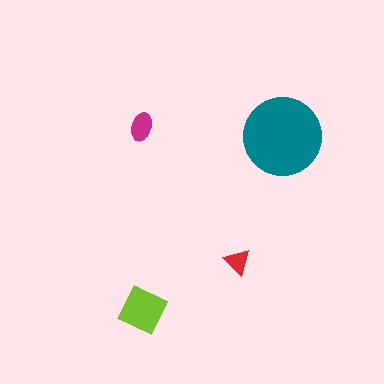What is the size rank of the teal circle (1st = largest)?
1st.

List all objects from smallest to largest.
The red triangle, the magenta ellipse, the lime square, the teal circle.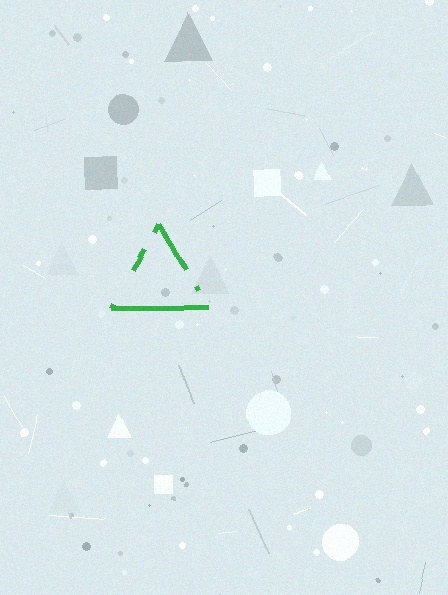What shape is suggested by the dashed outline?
The dashed outline suggests a triangle.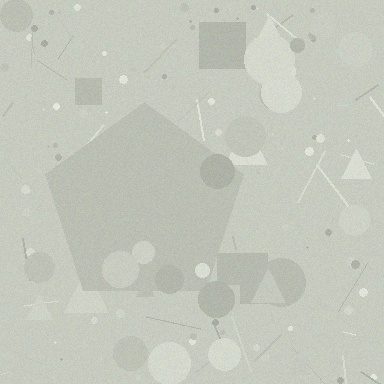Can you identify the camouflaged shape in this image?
The camouflaged shape is a pentagon.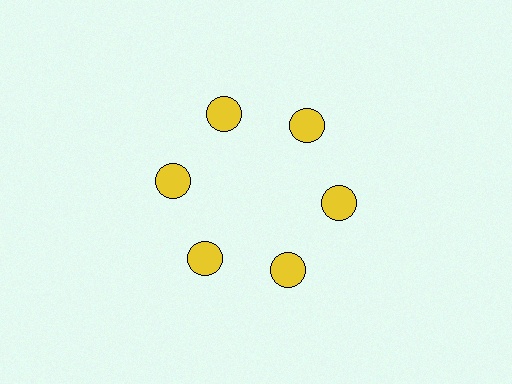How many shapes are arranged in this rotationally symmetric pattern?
There are 6 shapes, arranged in 6 groups of 1.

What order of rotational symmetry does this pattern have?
This pattern has 6-fold rotational symmetry.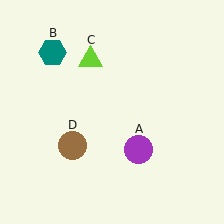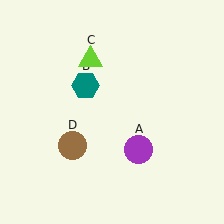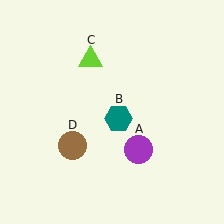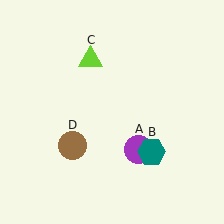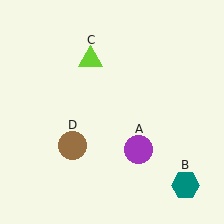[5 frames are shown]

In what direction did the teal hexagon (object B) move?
The teal hexagon (object B) moved down and to the right.